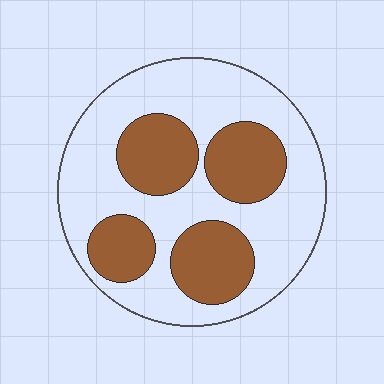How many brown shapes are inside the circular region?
4.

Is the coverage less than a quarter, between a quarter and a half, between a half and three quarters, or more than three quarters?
Between a quarter and a half.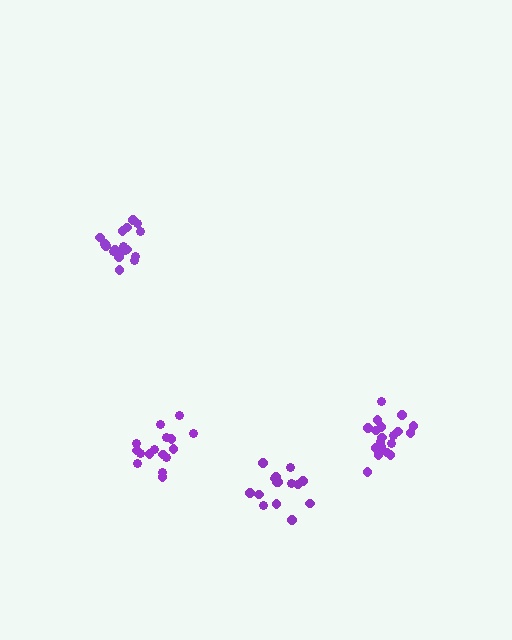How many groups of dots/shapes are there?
There are 4 groups.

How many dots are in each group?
Group 1: 15 dots, Group 2: 16 dots, Group 3: 20 dots, Group 4: 18 dots (69 total).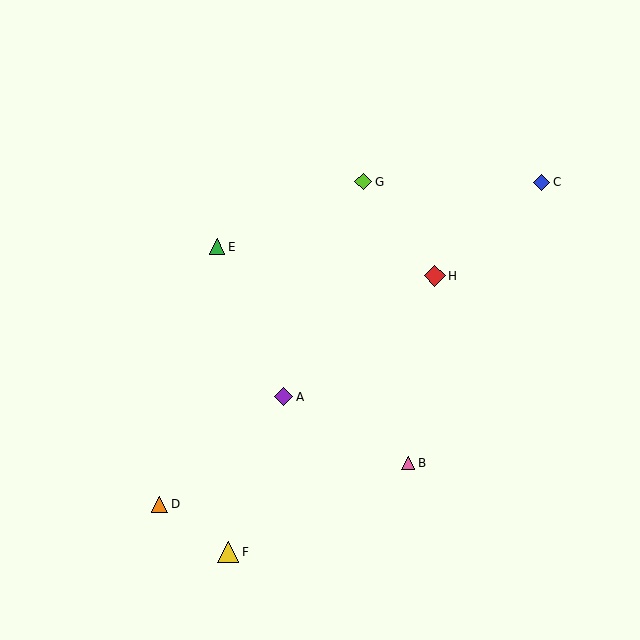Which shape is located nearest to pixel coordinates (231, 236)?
The green triangle (labeled E) at (217, 247) is nearest to that location.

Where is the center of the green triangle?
The center of the green triangle is at (217, 247).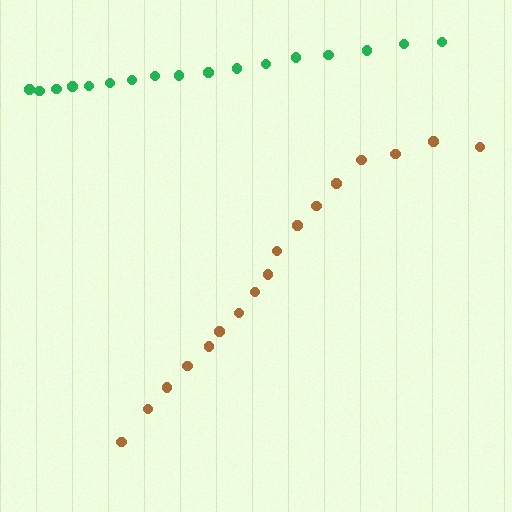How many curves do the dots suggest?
There are 2 distinct paths.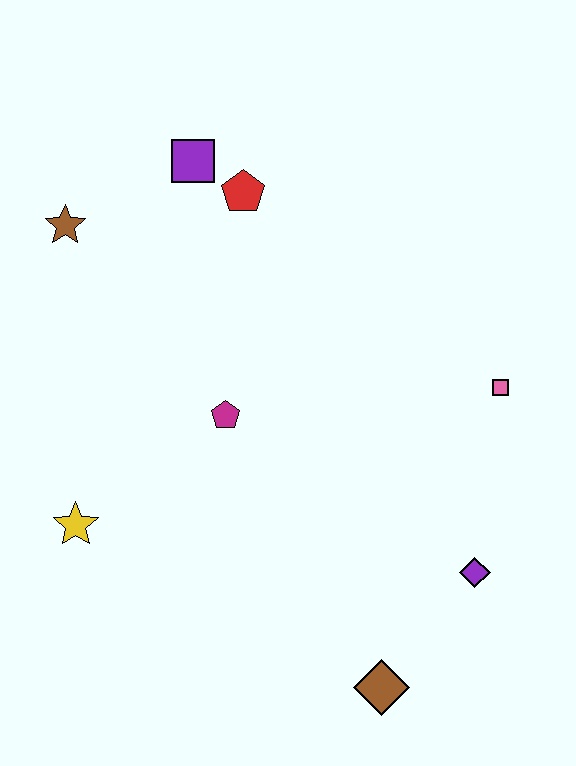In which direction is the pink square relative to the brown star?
The pink square is to the right of the brown star.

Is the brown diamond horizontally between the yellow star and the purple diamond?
Yes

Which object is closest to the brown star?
The purple square is closest to the brown star.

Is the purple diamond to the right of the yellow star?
Yes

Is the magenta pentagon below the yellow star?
No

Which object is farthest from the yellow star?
The pink square is farthest from the yellow star.